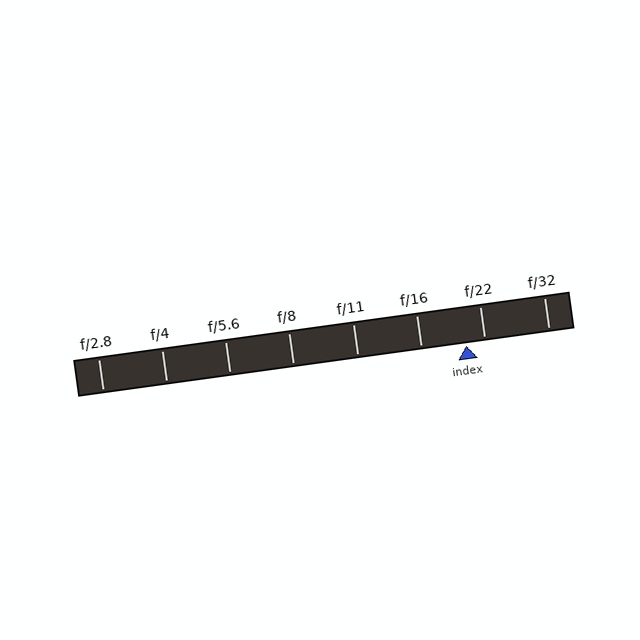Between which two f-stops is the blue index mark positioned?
The index mark is between f/16 and f/22.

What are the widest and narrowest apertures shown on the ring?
The widest aperture shown is f/2.8 and the narrowest is f/32.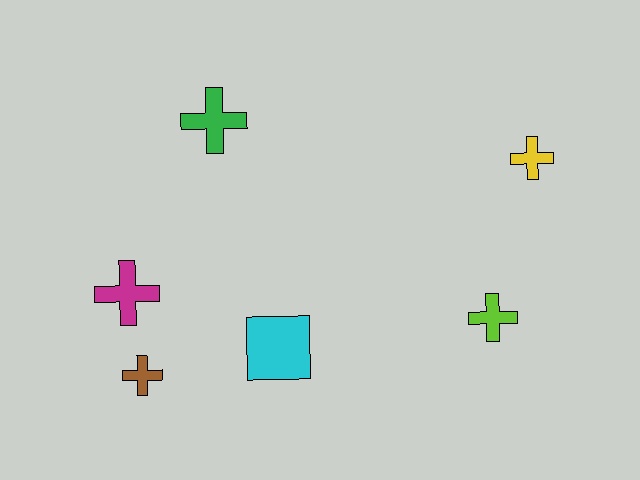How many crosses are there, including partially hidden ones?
There are 5 crosses.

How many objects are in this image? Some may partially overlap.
There are 6 objects.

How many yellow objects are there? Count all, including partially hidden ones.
There is 1 yellow object.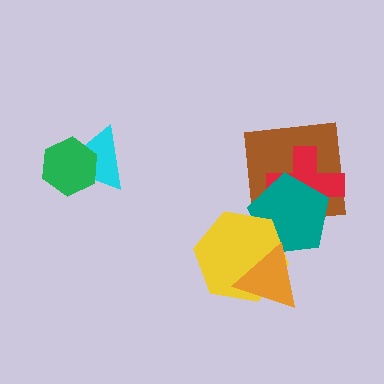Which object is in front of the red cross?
The teal pentagon is in front of the red cross.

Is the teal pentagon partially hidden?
Yes, it is partially covered by another shape.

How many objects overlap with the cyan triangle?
1 object overlaps with the cyan triangle.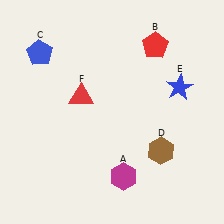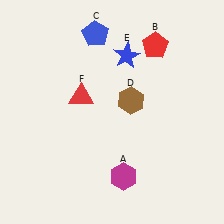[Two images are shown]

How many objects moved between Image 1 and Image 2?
3 objects moved between the two images.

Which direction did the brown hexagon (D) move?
The brown hexagon (D) moved up.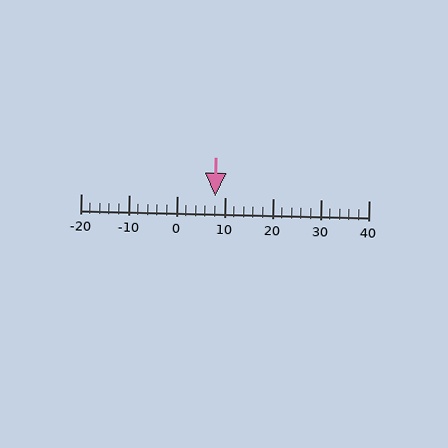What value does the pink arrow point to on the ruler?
The pink arrow points to approximately 8.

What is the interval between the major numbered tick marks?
The major tick marks are spaced 10 units apart.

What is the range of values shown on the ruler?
The ruler shows values from -20 to 40.